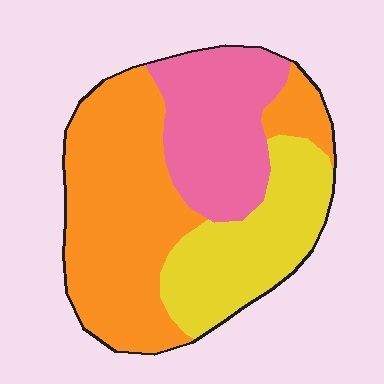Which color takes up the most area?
Orange, at roughly 45%.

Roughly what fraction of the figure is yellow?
Yellow takes up about one quarter (1/4) of the figure.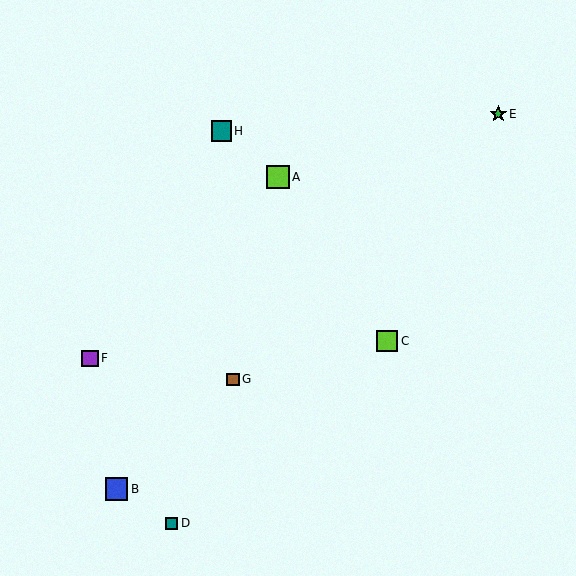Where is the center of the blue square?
The center of the blue square is at (117, 489).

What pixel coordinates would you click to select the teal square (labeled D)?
Click at (172, 523) to select the teal square D.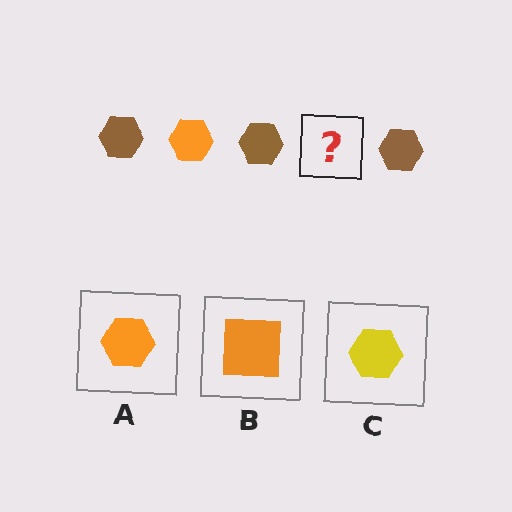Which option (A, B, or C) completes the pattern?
A.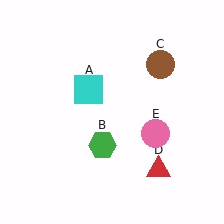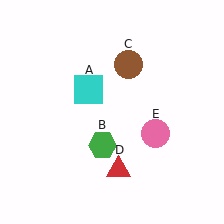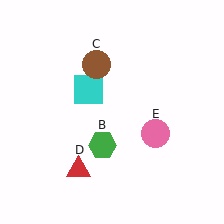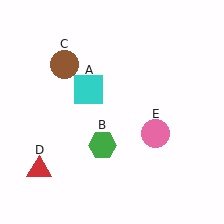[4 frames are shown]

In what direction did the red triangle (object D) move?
The red triangle (object D) moved left.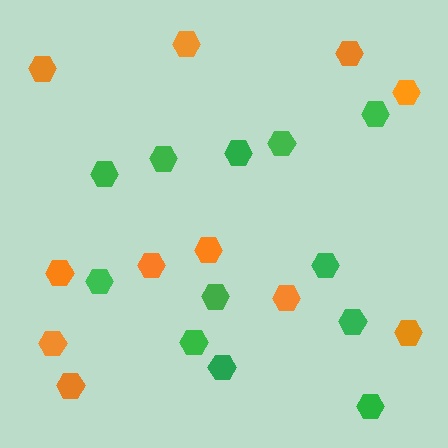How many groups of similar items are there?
There are 2 groups: one group of green hexagons (12) and one group of orange hexagons (11).